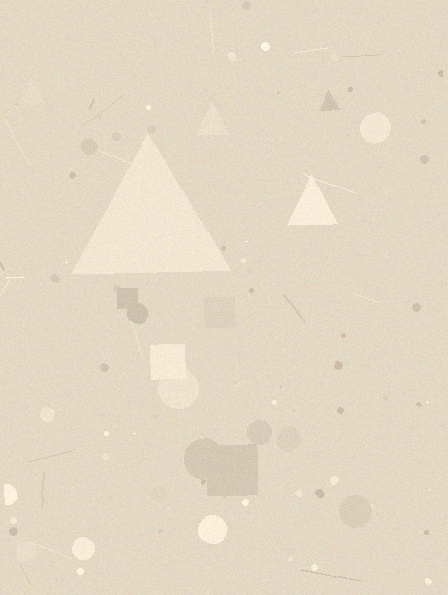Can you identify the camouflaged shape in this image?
The camouflaged shape is a triangle.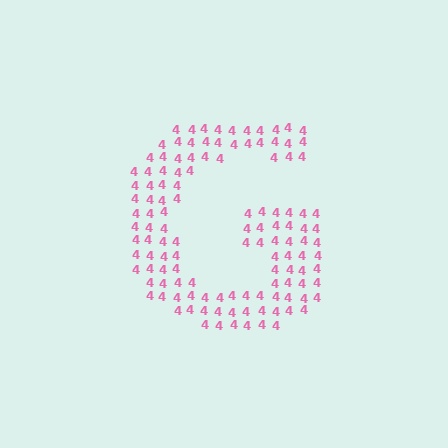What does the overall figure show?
The overall figure shows the letter G.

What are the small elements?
The small elements are digit 4's.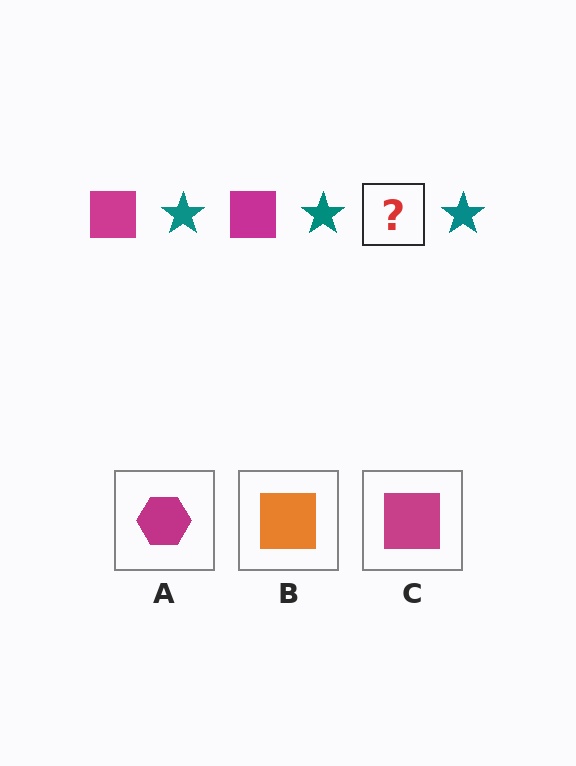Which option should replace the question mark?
Option C.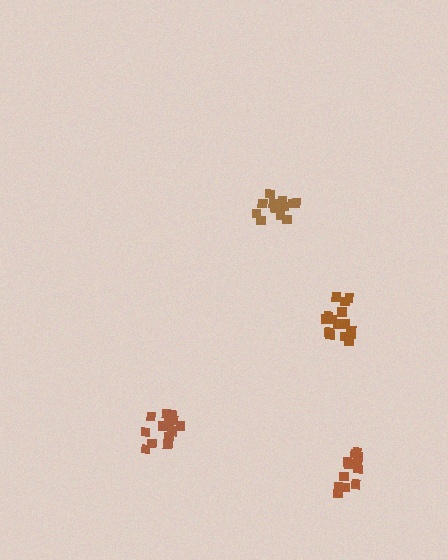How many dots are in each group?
Group 1: 14 dots, Group 2: 13 dots, Group 3: 16 dots, Group 4: 12 dots (55 total).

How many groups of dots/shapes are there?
There are 4 groups.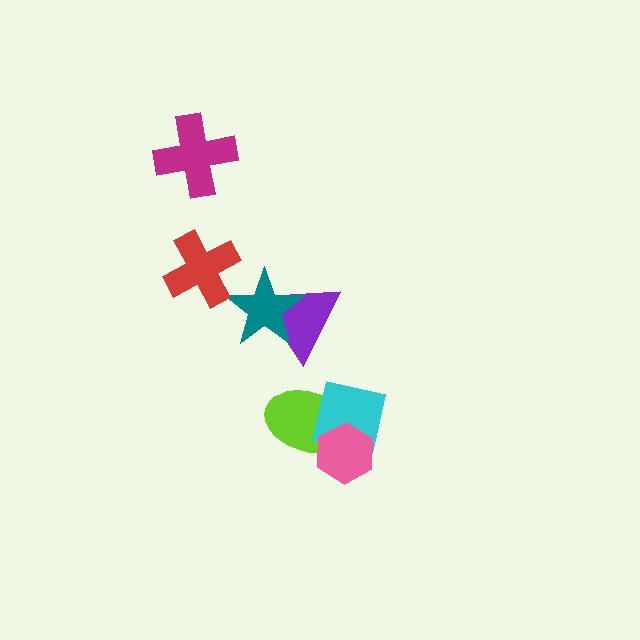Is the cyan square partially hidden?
Yes, it is partially covered by another shape.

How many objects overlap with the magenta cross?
0 objects overlap with the magenta cross.